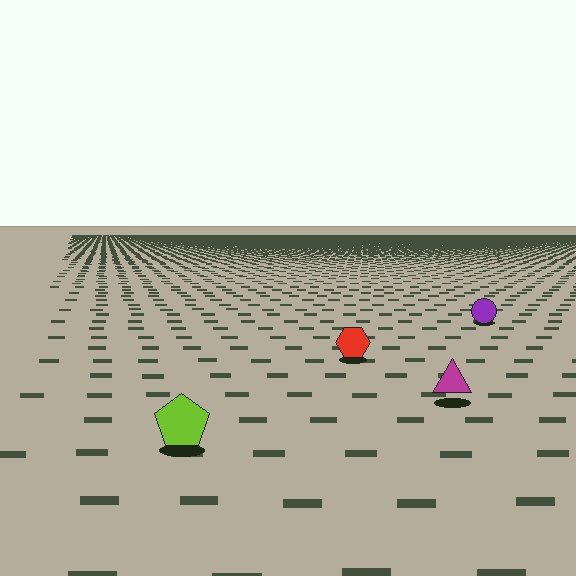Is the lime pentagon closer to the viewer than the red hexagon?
Yes. The lime pentagon is closer — you can tell from the texture gradient: the ground texture is coarser near it.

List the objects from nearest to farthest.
From nearest to farthest: the lime pentagon, the magenta triangle, the red hexagon, the purple circle.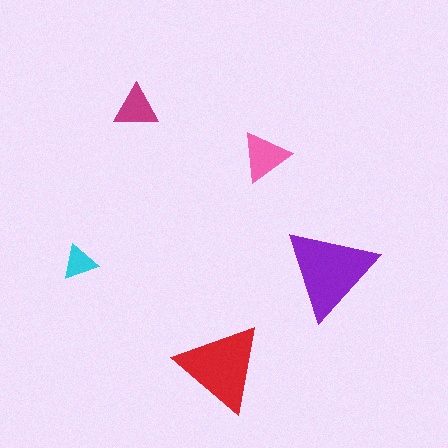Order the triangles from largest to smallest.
the purple one, the red one, the pink one, the magenta one, the cyan one.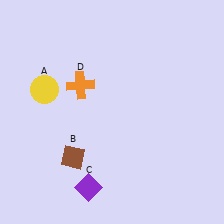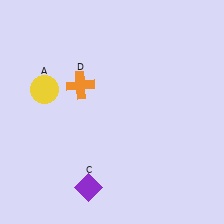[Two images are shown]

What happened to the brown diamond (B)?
The brown diamond (B) was removed in Image 2. It was in the bottom-left area of Image 1.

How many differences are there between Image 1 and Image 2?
There is 1 difference between the two images.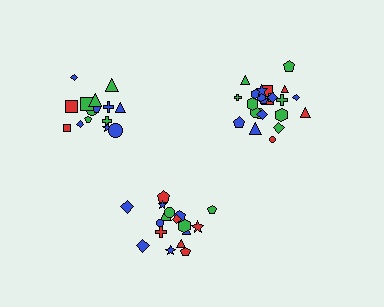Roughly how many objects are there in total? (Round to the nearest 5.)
Roughly 60 objects in total.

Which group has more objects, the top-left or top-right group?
The top-right group.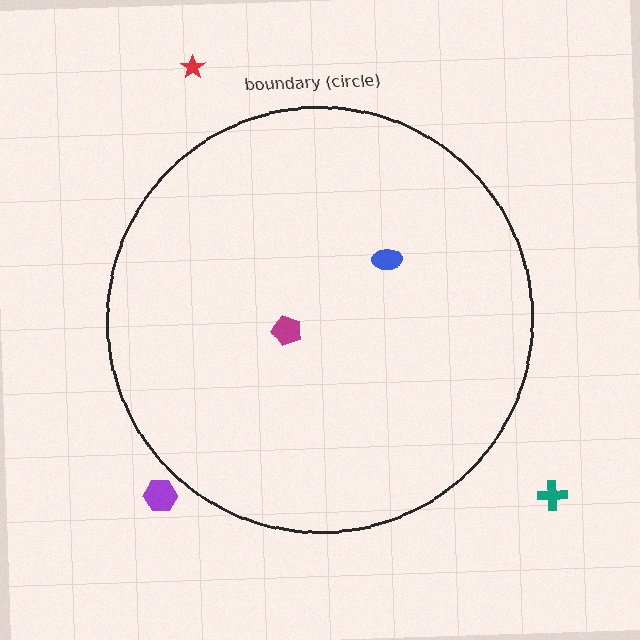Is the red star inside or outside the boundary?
Outside.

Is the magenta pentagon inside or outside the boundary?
Inside.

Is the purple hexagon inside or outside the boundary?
Outside.